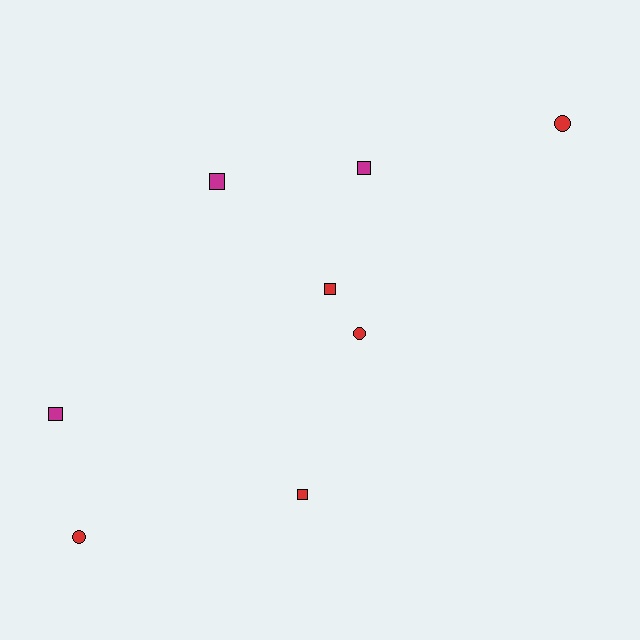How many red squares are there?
There are 2 red squares.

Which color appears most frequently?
Red, with 5 objects.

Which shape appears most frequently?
Square, with 5 objects.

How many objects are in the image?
There are 8 objects.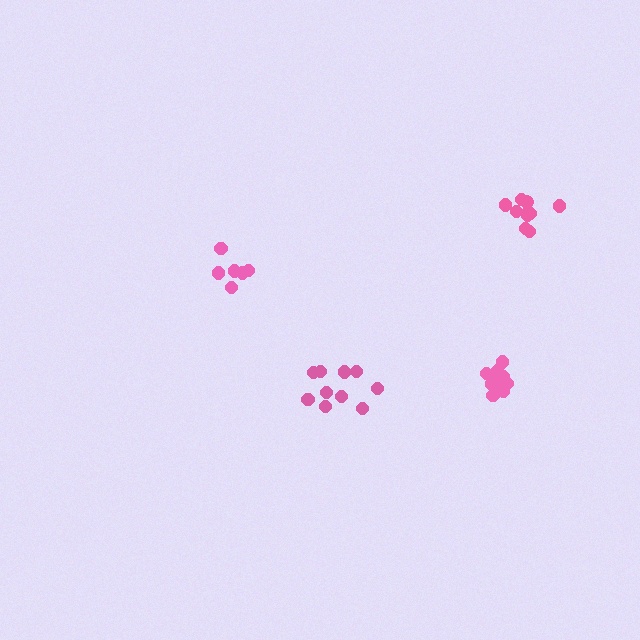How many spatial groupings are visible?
There are 4 spatial groupings.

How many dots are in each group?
Group 1: 10 dots, Group 2: 6 dots, Group 3: 10 dots, Group 4: 11 dots (37 total).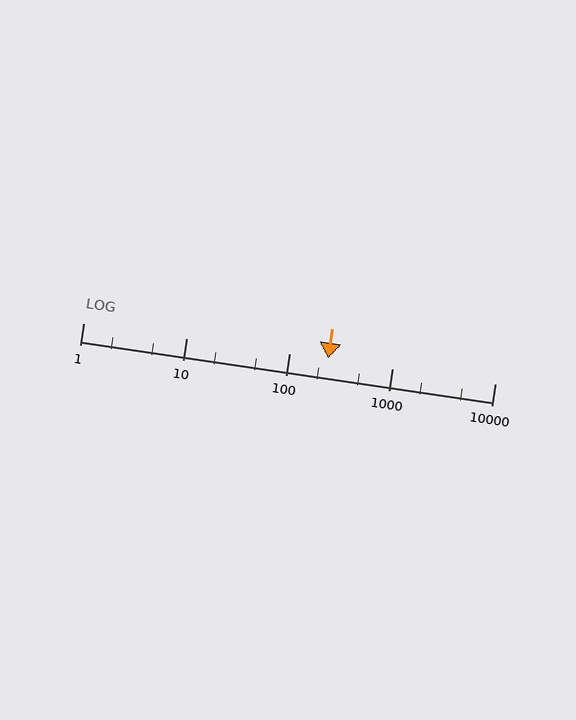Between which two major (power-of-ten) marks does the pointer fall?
The pointer is between 100 and 1000.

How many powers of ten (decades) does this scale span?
The scale spans 4 decades, from 1 to 10000.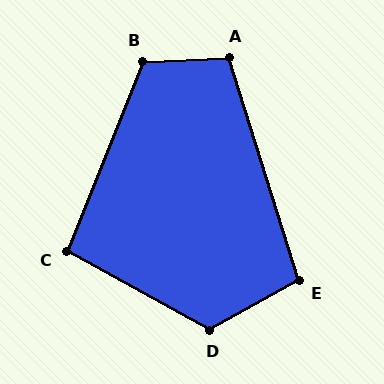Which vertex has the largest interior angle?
D, at approximately 122 degrees.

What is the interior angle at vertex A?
Approximately 105 degrees (obtuse).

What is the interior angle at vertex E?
Approximately 101 degrees (obtuse).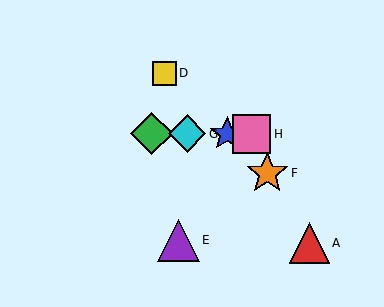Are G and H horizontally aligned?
Yes, both are at y≈134.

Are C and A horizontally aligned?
No, C is at y≈134 and A is at y≈243.